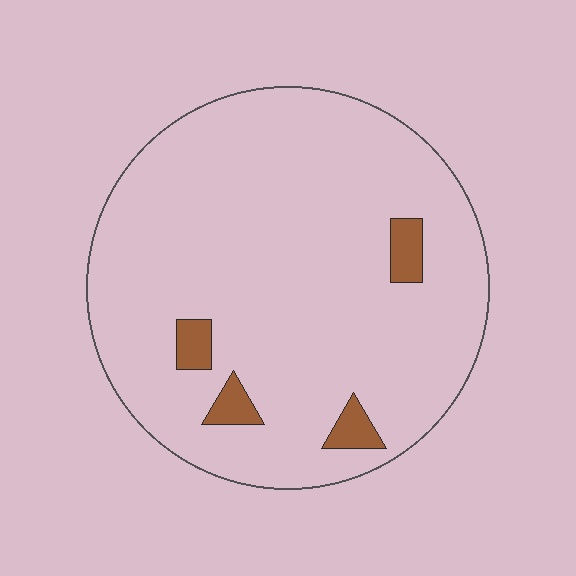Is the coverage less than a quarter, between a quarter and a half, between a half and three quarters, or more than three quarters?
Less than a quarter.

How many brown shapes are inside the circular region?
4.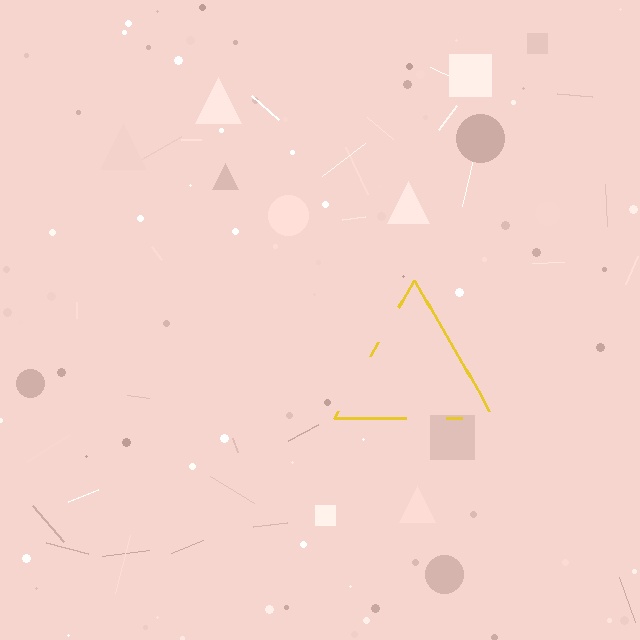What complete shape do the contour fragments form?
The contour fragments form a triangle.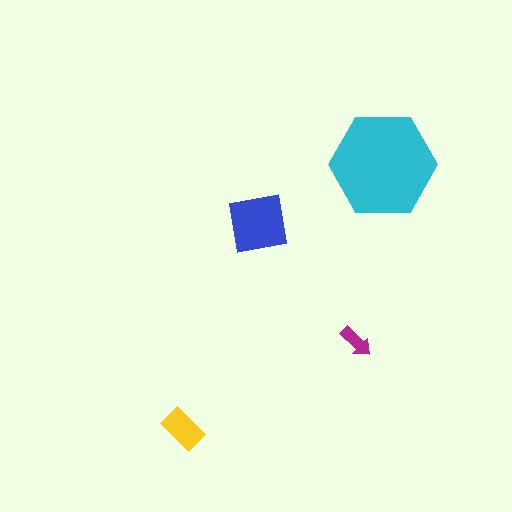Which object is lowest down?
The yellow rectangle is bottommost.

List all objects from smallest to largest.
The magenta arrow, the yellow rectangle, the blue square, the cyan hexagon.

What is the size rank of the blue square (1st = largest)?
2nd.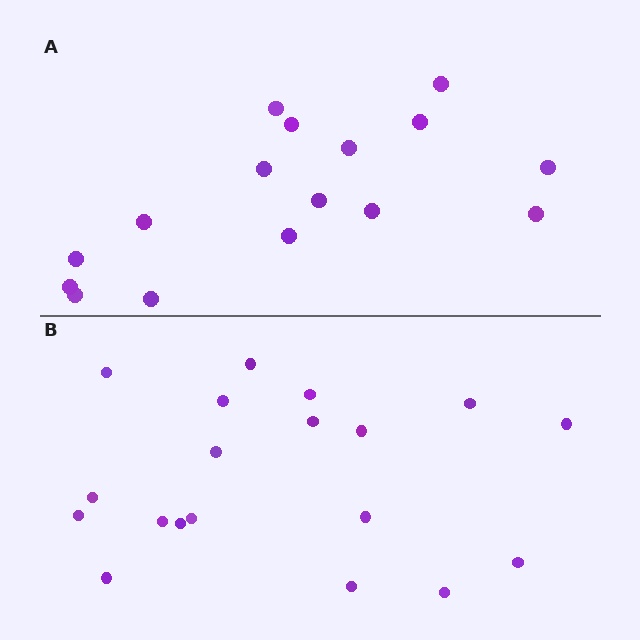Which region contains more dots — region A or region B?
Region B (the bottom region) has more dots.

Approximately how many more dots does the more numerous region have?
Region B has just a few more — roughly 2 or 3 more dots than region A.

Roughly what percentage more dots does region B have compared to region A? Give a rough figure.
About 20% more.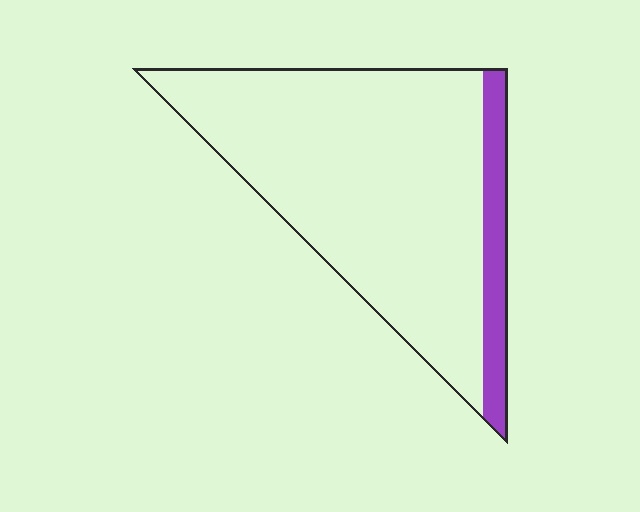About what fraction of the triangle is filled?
About one eighth (1/8).